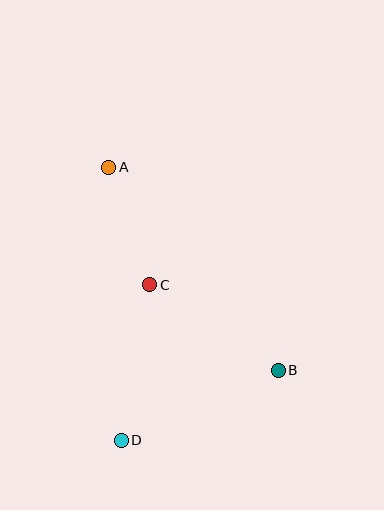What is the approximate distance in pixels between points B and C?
The distance between B and C is approximately 155 pixels.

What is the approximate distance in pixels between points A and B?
The distance between A and B is approximately 265 pixels.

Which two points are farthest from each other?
Points A and D are farthest from each other.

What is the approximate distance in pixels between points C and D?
The distance between C and D is approximately 158 pixels.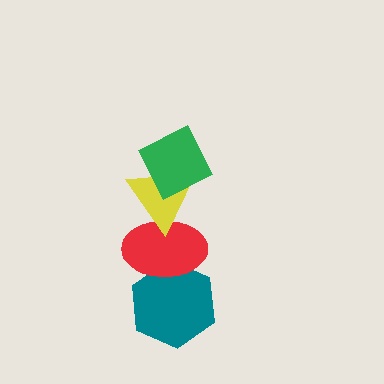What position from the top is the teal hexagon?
The teal hexagon is 4th from the top.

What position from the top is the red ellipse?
The red ellipse is 3rd from the top.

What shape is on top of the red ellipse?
The yellow triangle is on top of the red ellipse.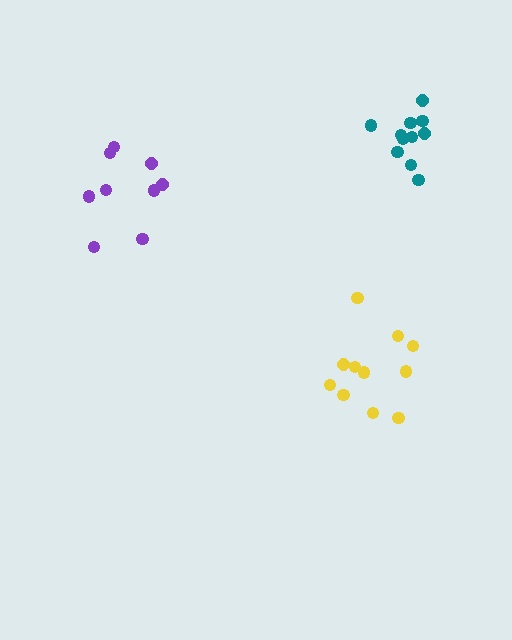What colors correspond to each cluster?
The clusters are colored: yellow, teal, purple.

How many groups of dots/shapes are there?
There are 3 groups.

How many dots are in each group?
Group 1: 11 dots, Group 2: 11 dots, Group 3: 9 dots (31 total).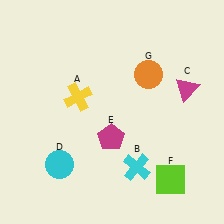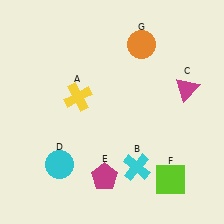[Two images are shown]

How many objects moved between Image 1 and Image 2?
2 objects moved between the two images.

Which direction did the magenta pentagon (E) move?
The magenta pentagon (E) moved down.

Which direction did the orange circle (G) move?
The orange circle (G) moved up.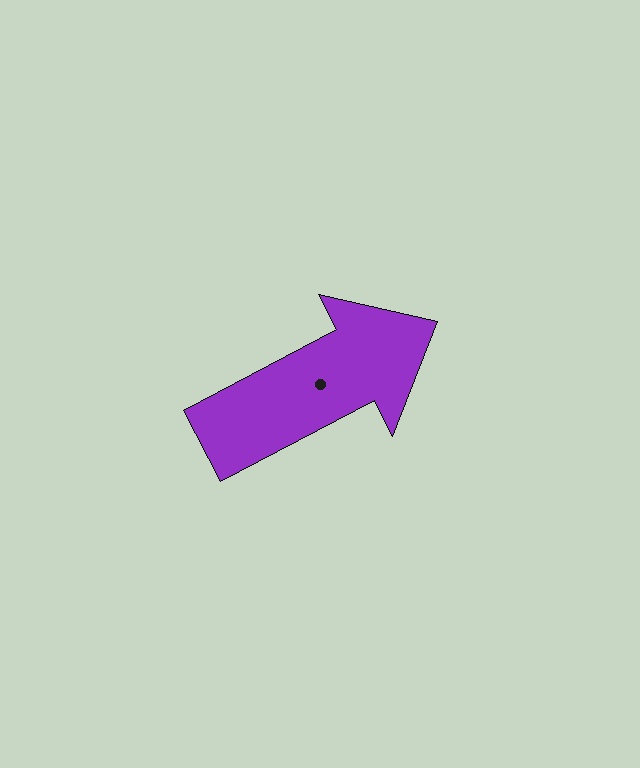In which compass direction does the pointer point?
Northeast.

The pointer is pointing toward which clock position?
Roughly 2 o'clock.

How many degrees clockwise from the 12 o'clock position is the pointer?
Approximately 62 degrees.